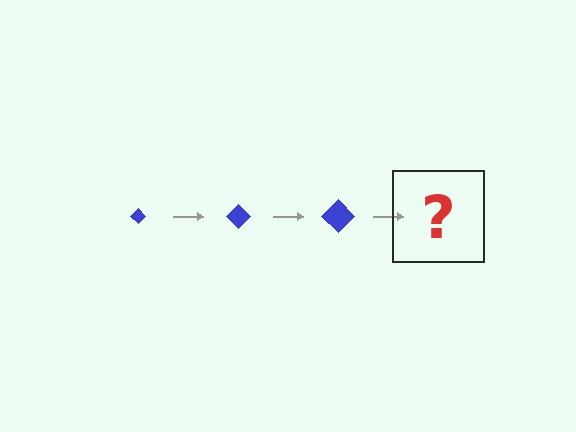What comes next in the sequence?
The next element should be a blue diamond, larger than the previous one.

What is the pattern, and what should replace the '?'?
The pattern is that the diamond gets progressively larger each step. The '?' should be a blue diamond, larger than the previous one.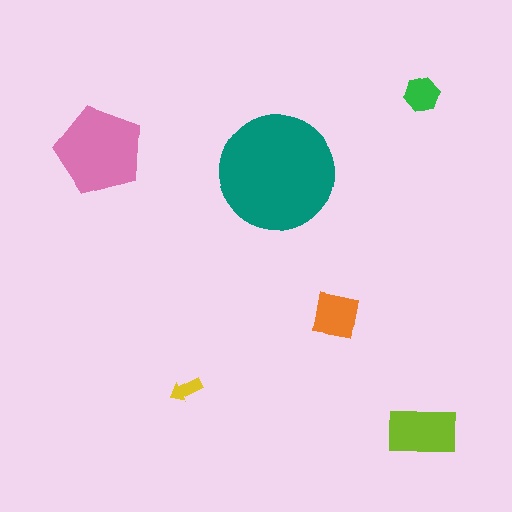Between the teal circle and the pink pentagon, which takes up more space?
The teal circle.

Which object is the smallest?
The yellow arrow.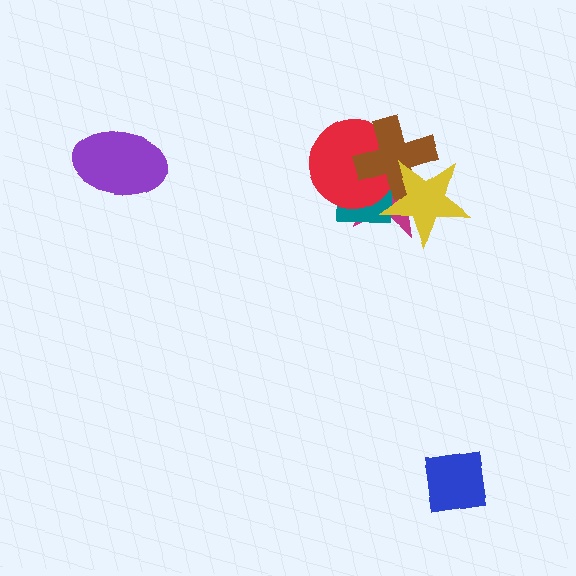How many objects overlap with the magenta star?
4 objects overlap with the magenta star.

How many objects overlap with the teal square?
4 objects overlap with the teal square.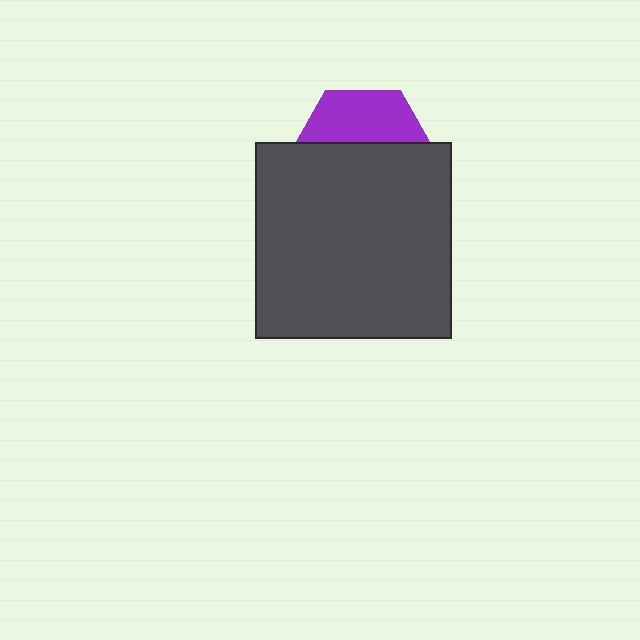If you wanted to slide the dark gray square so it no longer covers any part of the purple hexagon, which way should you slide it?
Slide it down — that is the most direct way to separate the two shapes.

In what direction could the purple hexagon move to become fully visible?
The purple hexagon could move up. That would shift it out from behind the dark gray square entirely.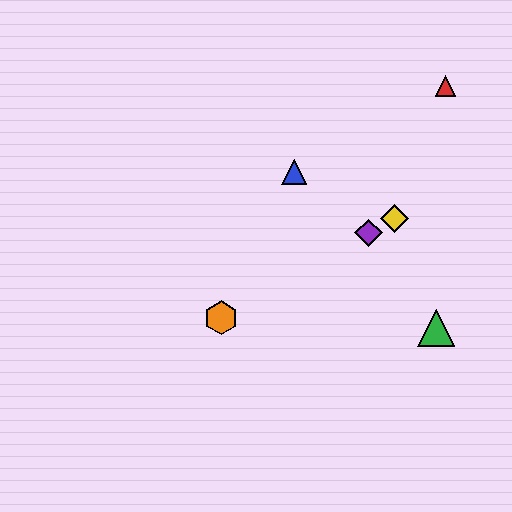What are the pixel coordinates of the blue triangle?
The blue triangle is at (294, 172).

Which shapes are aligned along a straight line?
The yellow diamond, the purple diamond, the orange hexagon are aligned along a straight line.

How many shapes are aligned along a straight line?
3 shapes (the yellow diamond, the purple diamond, the orange hexagon) are aligned along a straight line.